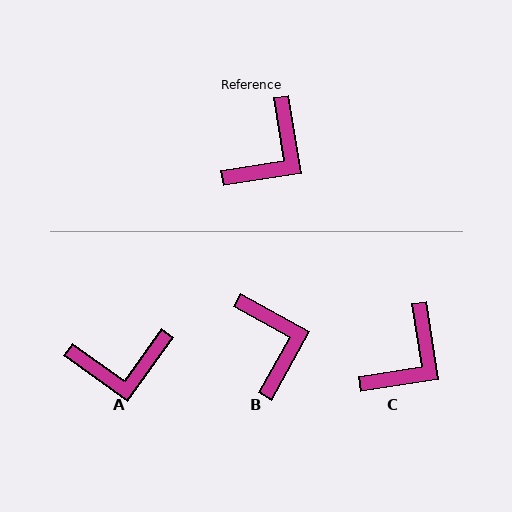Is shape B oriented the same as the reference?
No, it is off by about 52 degrees.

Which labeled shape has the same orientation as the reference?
C.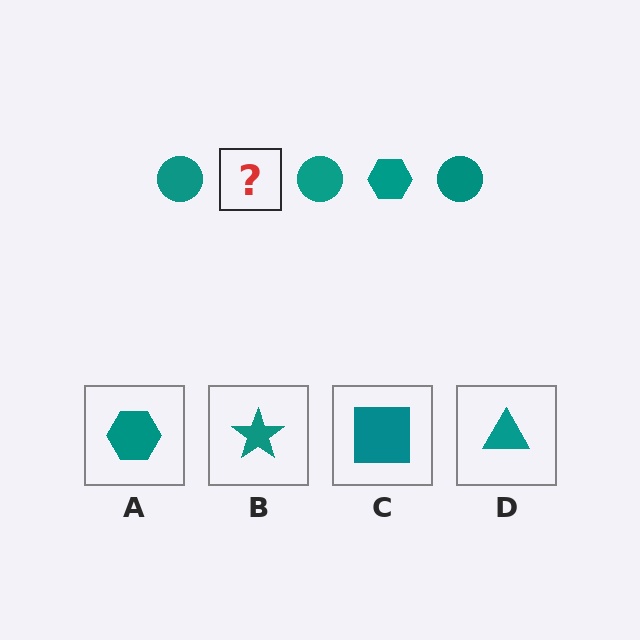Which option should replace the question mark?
Option A.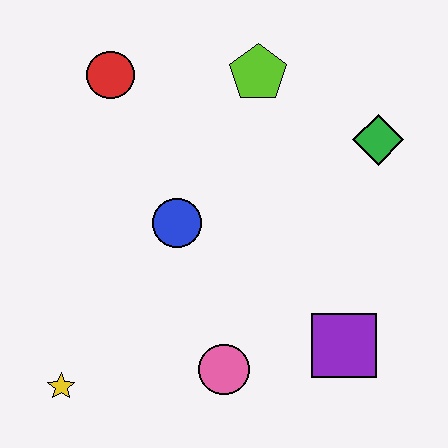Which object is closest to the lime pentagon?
The green diamond is closest to the lime pentagon.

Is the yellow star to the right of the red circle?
No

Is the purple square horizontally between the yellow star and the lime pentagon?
No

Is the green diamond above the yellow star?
Yes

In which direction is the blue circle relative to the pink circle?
The blue circle is above the pink circle.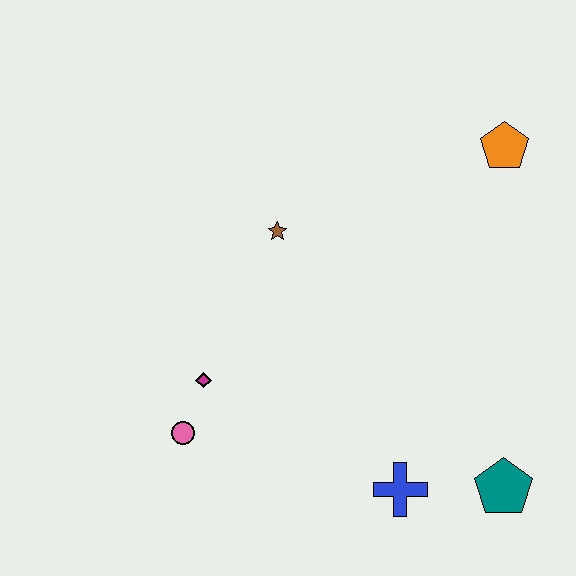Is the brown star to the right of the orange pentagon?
No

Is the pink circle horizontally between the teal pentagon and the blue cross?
No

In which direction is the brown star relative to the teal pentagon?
The brown star is above the teal pentagon.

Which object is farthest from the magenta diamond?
The orange pentagon is farthest from the magenta diamond.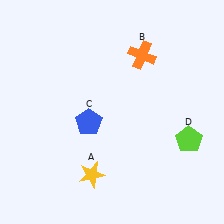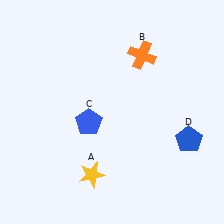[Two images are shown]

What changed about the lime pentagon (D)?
In Image 1, D is lime. In Image 2, it changed to blue.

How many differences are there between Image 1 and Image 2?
There is 1 difference between the two images.